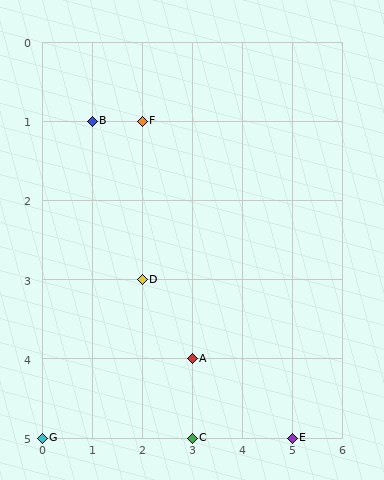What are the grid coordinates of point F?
Point F is at grid coordinates (2, 1).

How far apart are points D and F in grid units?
Points D and F are 2 rows apart.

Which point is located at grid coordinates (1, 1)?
Point B is at (1, 1).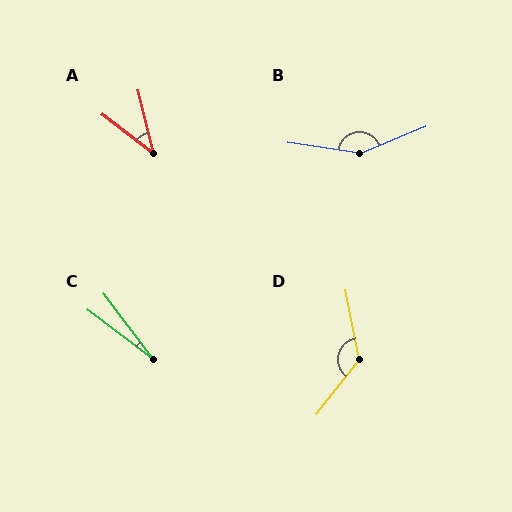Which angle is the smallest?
C, at approximately 16 degrees.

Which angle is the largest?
B, at approximately 149 degrees.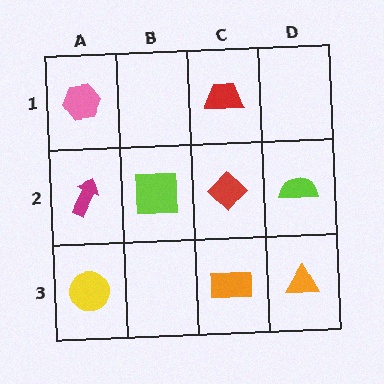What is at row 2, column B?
A lime square.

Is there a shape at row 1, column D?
No, that cell is empty.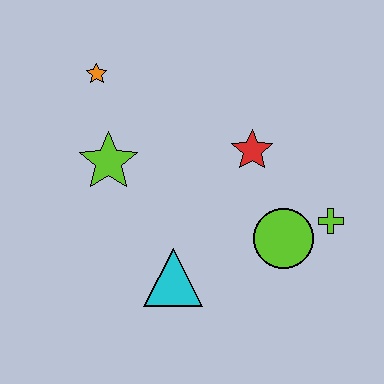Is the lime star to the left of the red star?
Yes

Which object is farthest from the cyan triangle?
The orange star is farthest from the cyan triangle.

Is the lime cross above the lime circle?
Yes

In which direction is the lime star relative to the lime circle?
The lime star is to the left of the lime circle.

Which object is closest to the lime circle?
The lime cross is closest to the lime circle.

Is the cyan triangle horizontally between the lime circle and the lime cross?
No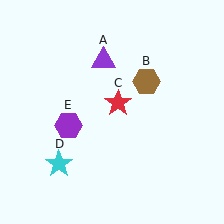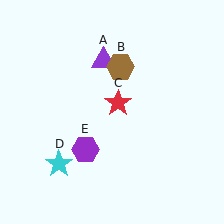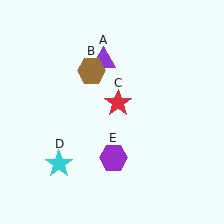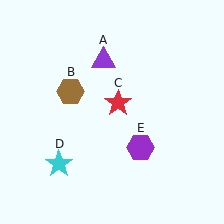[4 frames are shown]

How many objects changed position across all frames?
2 objects changed position: brown hexagon (object B), purple hexagon (object E).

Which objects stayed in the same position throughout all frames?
Purple triangle (object A) and red star (object C) and cyan star (object D) remained stationary.